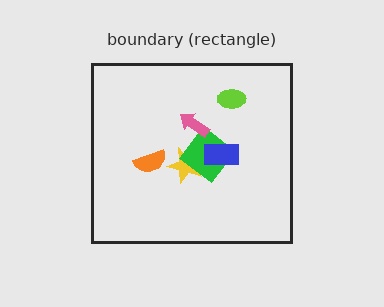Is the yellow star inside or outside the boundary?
Inside.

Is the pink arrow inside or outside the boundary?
Inside.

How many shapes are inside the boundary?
6 inside, 0 outside.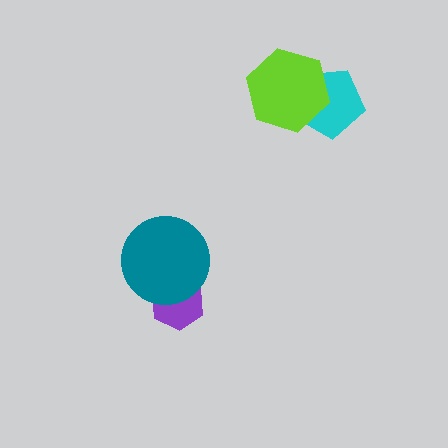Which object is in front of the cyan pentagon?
The lime hexagon is in front of the cyan pentagon.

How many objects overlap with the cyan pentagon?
1 object overlaps with the cyan pentagon.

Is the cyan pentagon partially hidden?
Yes, it is partially covered by another shape.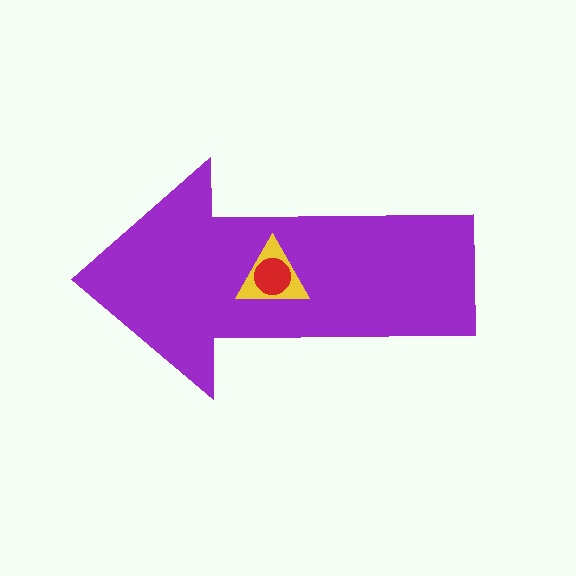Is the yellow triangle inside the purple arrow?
Yes.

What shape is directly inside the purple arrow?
The yellow triangle.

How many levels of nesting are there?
3.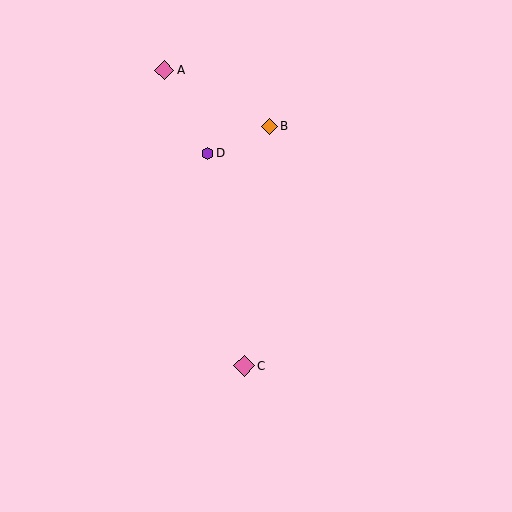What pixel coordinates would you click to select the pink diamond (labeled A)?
Click at (164, 70) to select the pink diamond A.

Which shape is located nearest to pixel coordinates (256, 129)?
The orange diamond (labeled B) at (269, 126) is nearest to that location.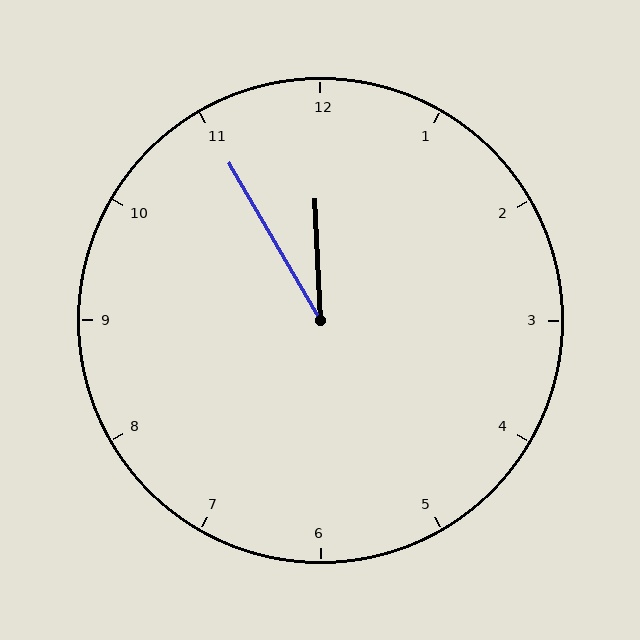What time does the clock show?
11:55.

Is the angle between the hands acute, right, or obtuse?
It is acute.